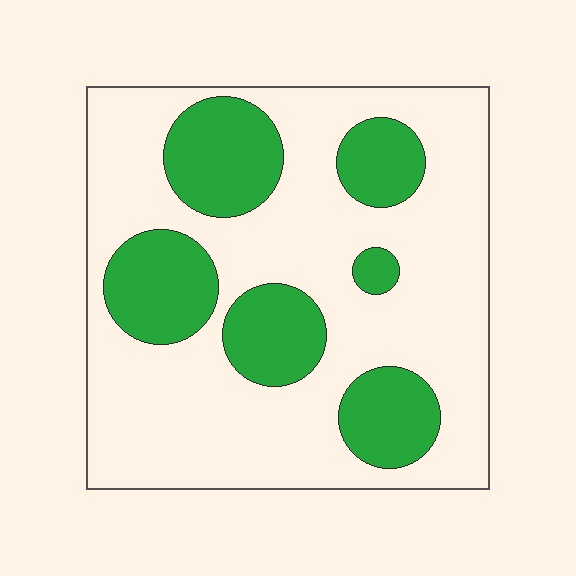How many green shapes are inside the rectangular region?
6.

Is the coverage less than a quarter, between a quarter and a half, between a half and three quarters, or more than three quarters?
Between a quarter and a half.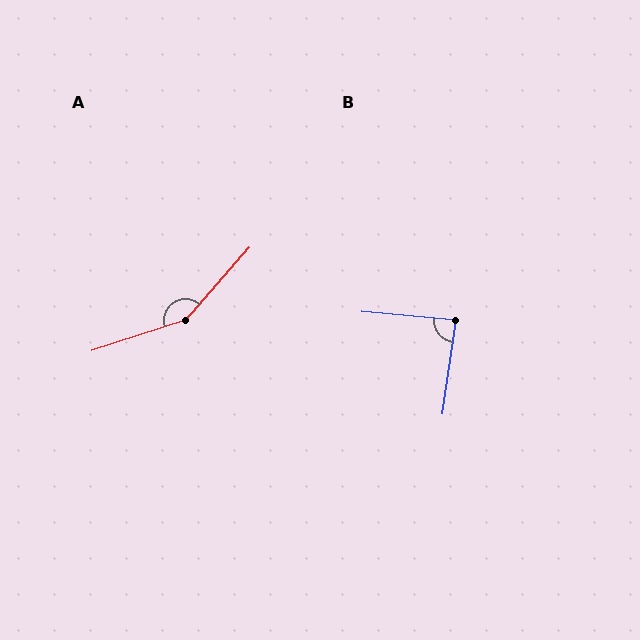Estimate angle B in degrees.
Approximately 87 degrees.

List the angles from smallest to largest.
B (87°), A (149°).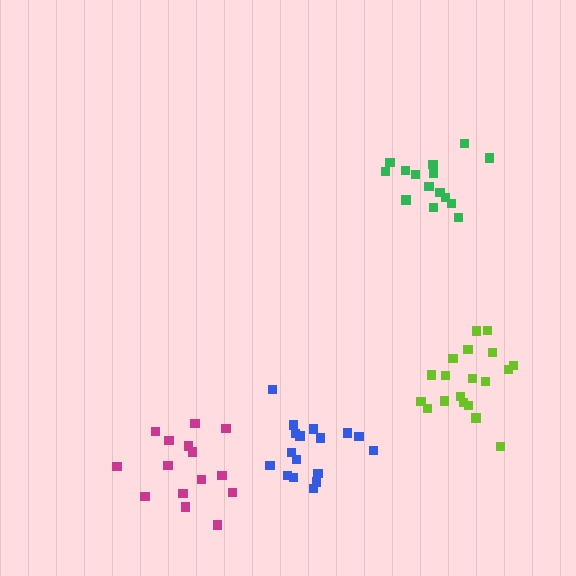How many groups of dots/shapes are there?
There are 4 groups.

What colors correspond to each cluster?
The clusters are colored: magenta, lime, green, blue.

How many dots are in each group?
Group 1: 15 dots, Group 2: 19 dots, Group 3: 15 dots, Group 4: 17 dots (66 total).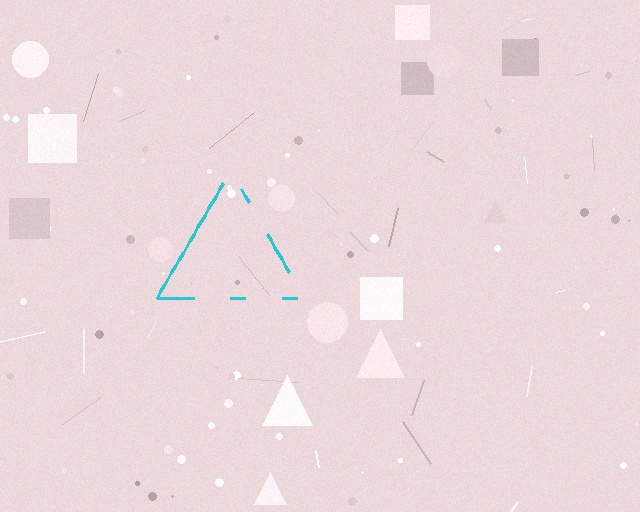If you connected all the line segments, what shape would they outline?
They would outline a triangle.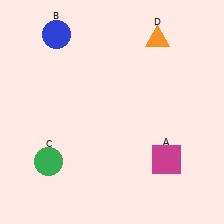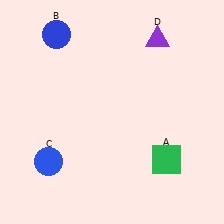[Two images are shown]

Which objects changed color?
A changed from magenta to green. C changed from green to blue. D changed from orange to purple.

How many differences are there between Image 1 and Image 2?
There are 3 differences between the two images.